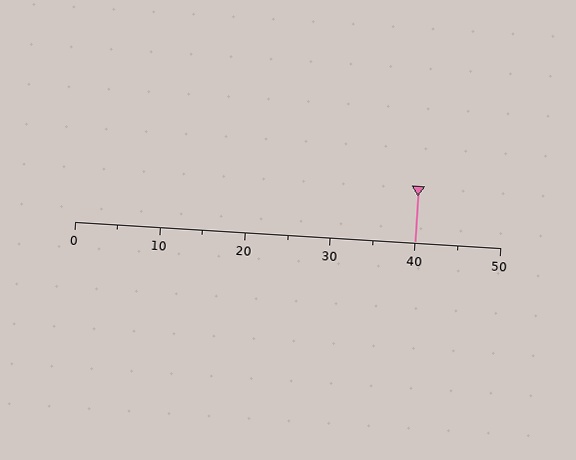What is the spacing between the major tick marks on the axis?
The major ticks are spaced 10 apart.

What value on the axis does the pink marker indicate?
The marker indicates approximately 40.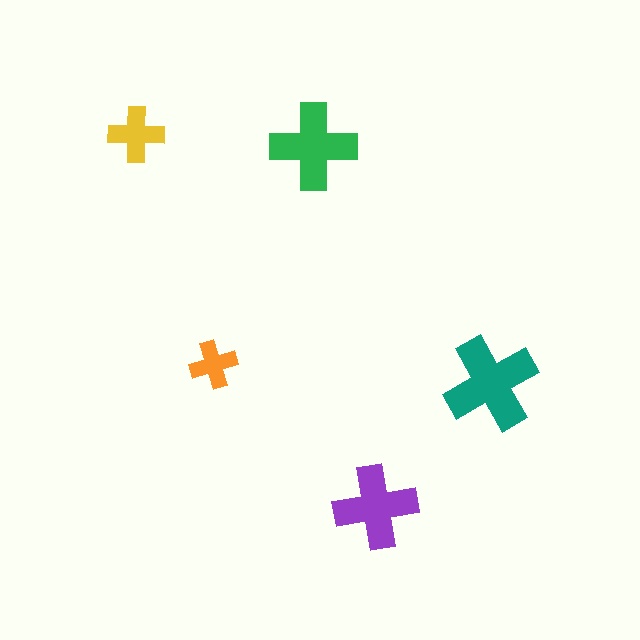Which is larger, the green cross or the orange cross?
The green one.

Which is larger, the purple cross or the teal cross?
The teal one.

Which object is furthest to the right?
The teal cross is rightmost.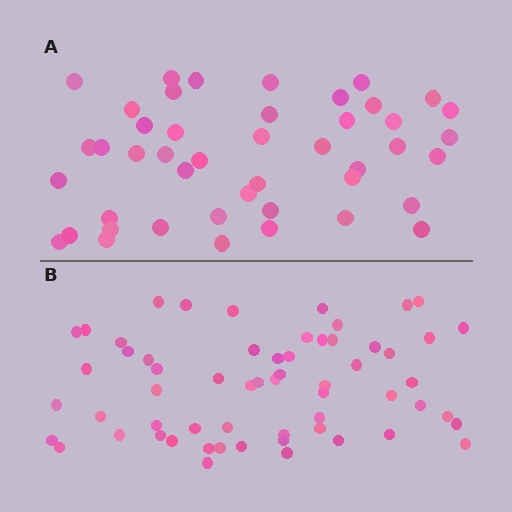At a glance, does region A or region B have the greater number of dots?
Region B (the bottom region) has more dots.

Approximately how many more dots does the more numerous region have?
Region B has approximately 15 more dots than region A.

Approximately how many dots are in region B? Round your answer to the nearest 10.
About 60 dots.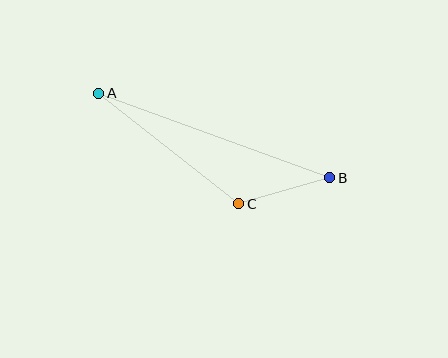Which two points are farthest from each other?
Points A and B are farthest from each other.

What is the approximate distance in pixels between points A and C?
The distance between A and C is approximately 178 pixels.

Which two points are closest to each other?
Points B and C are closest to each other.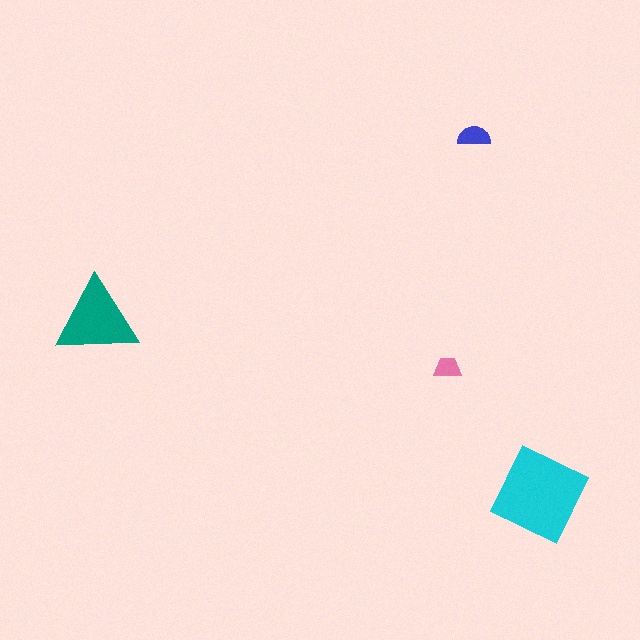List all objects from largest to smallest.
The cyan square, the teal triangle, the blue semicircle, the pink trapezoid.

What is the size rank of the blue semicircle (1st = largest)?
3rd.